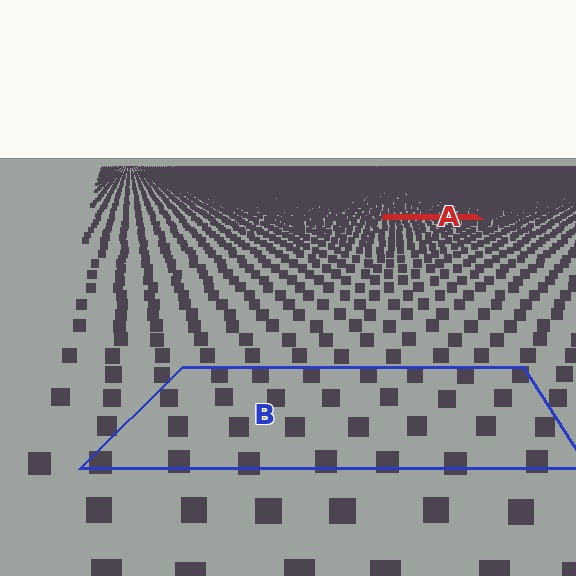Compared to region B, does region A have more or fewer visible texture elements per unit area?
Region A has more texture elements per unit area — they are packed more densely because it is farther away.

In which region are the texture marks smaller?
The texture marks are smaller in region A, because it is farther away.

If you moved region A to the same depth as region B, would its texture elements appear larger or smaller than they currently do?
They would appear larger. At a closer depth, the same texture elements are projected at a bigger on-screen size.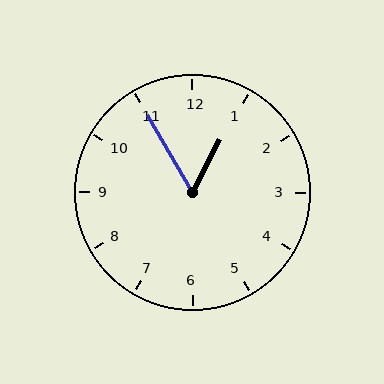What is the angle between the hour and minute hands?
Approximately 58 degrees.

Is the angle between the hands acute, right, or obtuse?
It is acute.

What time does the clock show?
12:55.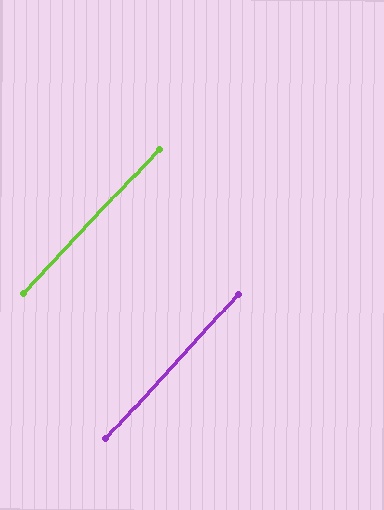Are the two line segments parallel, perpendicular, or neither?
Parallel — their directions differ by only 0.7°.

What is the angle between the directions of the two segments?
Approximately 1 degree.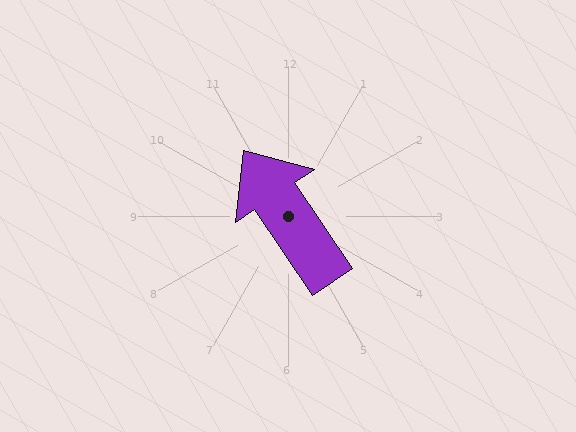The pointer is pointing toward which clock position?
Roughly 11 o'clock.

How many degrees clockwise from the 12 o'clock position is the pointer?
Approximately 326 degrees.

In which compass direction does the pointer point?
Northwest.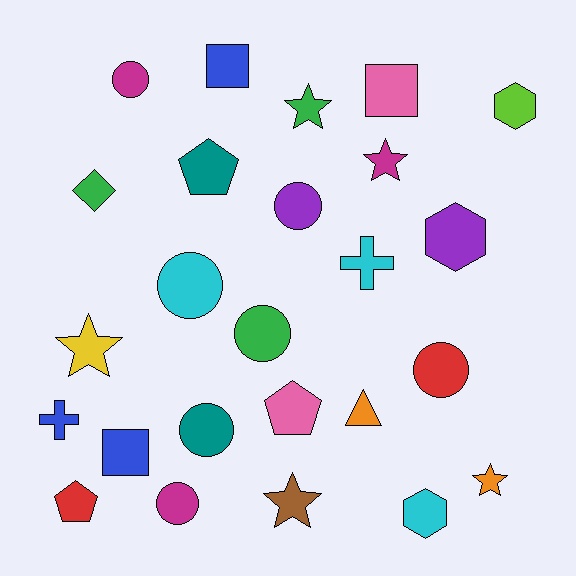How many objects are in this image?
There are 25 objects.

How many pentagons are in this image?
There are 3 pentagons.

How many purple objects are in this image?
There are 2 purple objects.